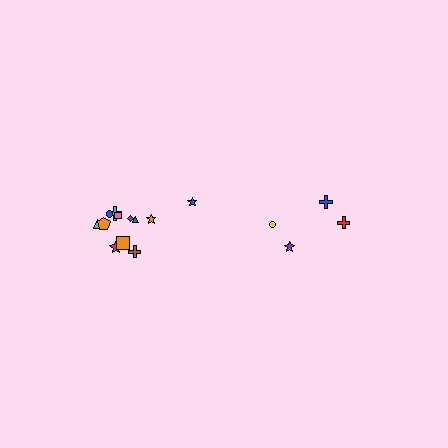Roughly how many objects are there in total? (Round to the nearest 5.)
Roughly 15 objects in total.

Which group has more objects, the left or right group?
The left group.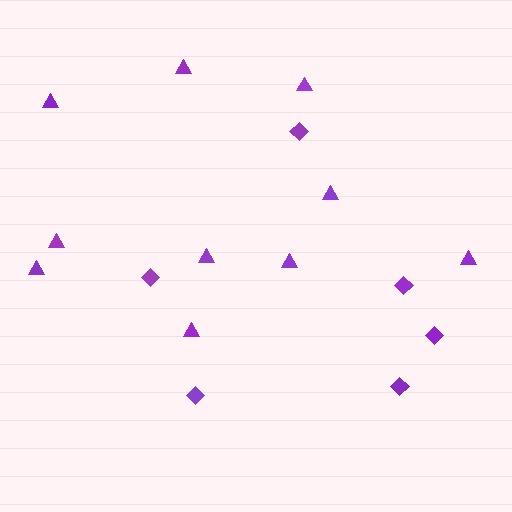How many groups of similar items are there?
There are 2 groups: one group of triangles (10) and one group of diamonds (6).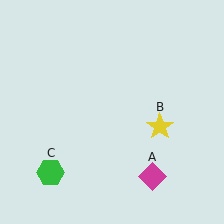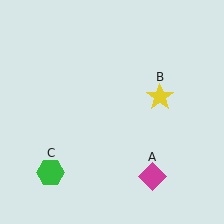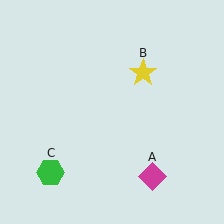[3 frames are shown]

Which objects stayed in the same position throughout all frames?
Magenta diamond (object A) and green hexagon (object C) remained stationary.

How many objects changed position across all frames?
1 object changed position: yellow star (object B).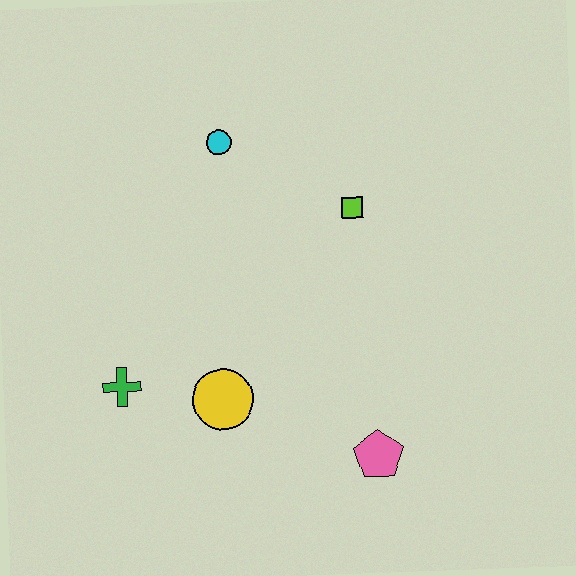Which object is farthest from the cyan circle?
The pink pentagon is farthest from the cyan circle.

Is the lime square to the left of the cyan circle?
No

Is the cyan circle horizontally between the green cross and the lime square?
Yes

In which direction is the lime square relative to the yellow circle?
The lime square is above the yellow circle.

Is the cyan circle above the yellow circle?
Yes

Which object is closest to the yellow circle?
The green cross is closest to the yellow circle.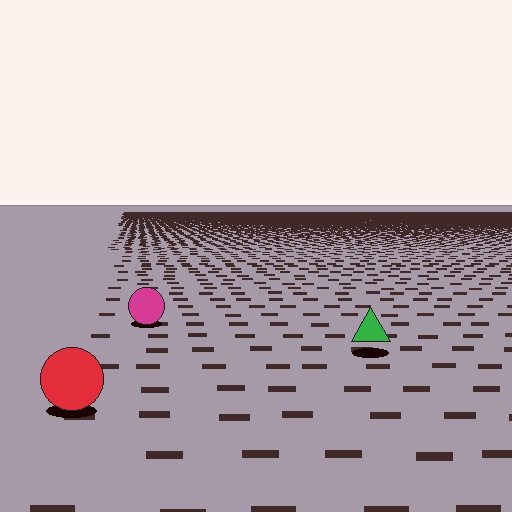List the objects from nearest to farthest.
From nearest to farthest: the red circle, the green triangle, the magenta circle.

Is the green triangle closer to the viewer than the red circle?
No. The red circle is closer — you can tell from the texture gradient: the ground texture is coarser near it.